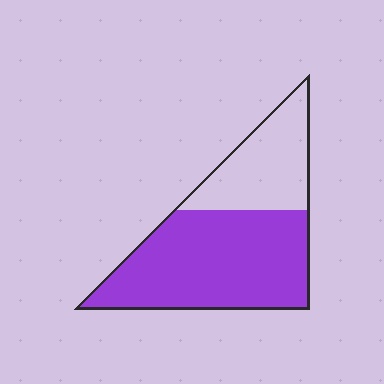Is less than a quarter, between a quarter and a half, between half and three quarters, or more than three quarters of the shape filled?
Between half and three quarters.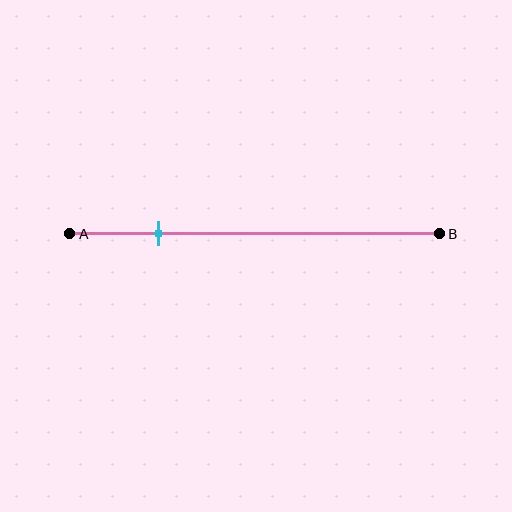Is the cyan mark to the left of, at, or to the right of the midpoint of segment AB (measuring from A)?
The cyan mark is to the left of the midpoint of segment AB.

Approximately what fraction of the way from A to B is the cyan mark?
The cyan mark is approximately 25% of the way from A to B.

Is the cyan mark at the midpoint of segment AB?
No, the mark is at about 25% from A, not at the 50% midpoint.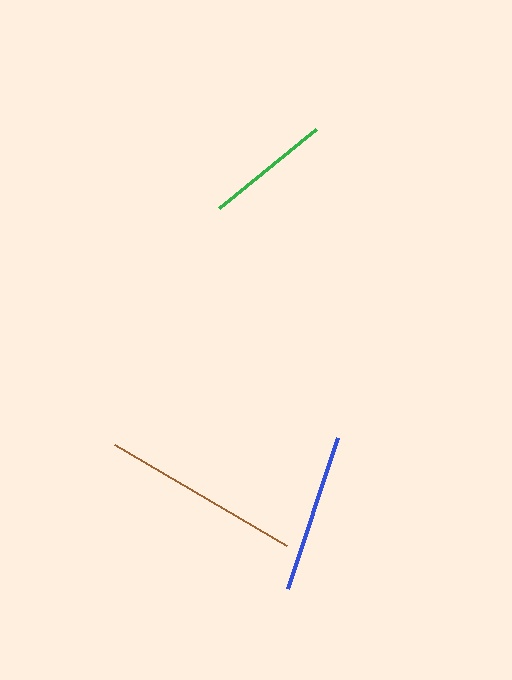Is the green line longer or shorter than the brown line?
The brown line is longer than the green line.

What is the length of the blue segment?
The blue segment is approximately 159 pixels long.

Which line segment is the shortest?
The green line is the shortest at approximately 125 pixels.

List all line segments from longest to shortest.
From longest to shortest: brown, blue, green.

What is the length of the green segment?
The green segment is approximately 125 pixels long.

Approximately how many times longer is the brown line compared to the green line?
The brown line is approximately 1.6 times the length of the green line.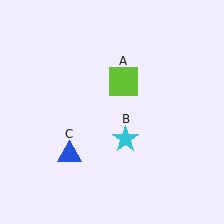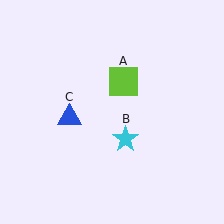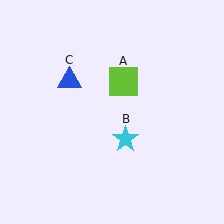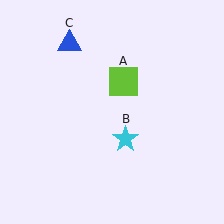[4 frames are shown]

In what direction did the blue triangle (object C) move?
The blue triangle (object C) moved up.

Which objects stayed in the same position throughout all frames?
Lime square (object A) and cyan star (object B) remained stationary.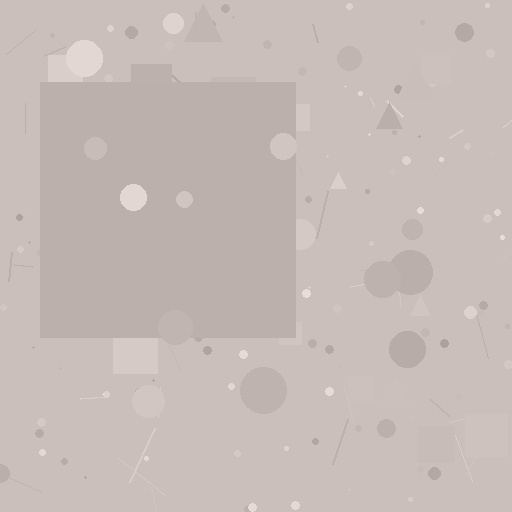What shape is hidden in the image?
A square is hidden in the image.